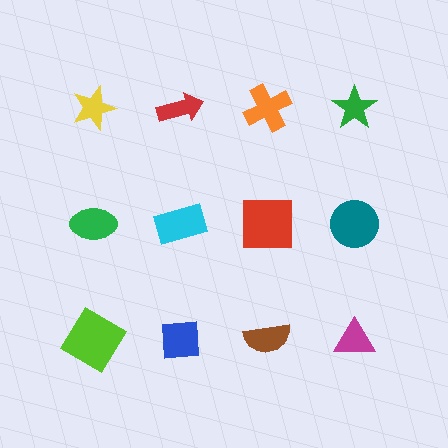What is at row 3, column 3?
A brown semicircle.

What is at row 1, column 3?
An orange cross.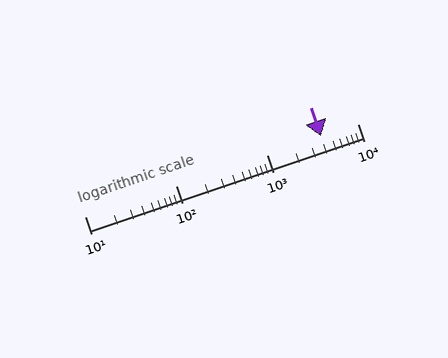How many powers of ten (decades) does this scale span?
The scale spans 3 decades, from 10 to 10000.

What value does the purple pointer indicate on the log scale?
The pointer indicates approximately 4000.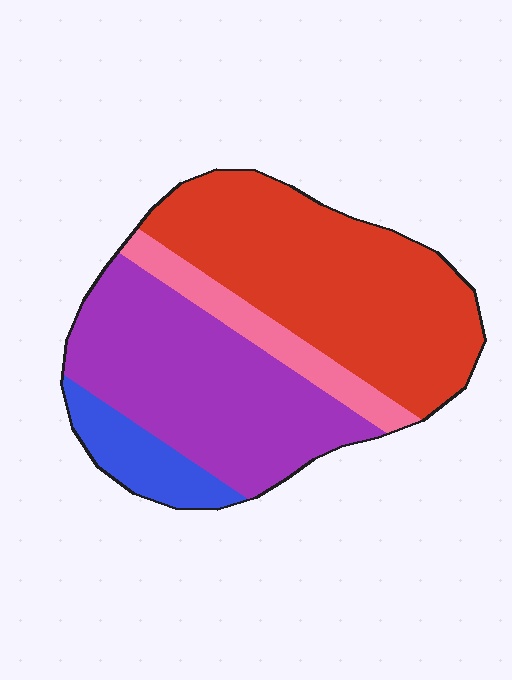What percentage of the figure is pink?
Pink takes up less than a sixth of the figure.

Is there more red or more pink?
Red.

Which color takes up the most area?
Red, at roughly 45%.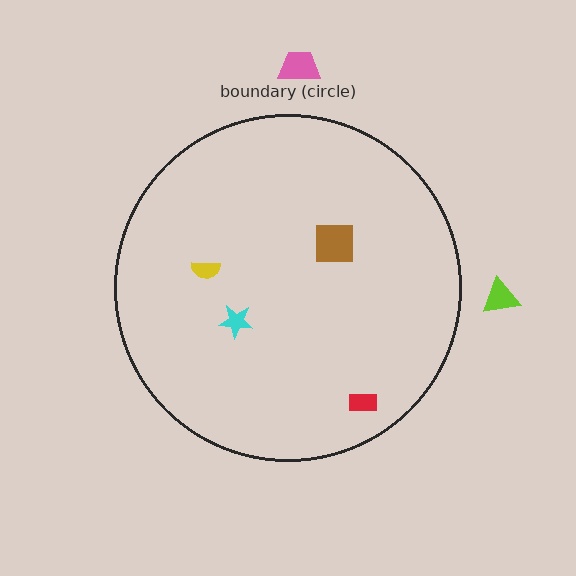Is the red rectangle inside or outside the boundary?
Inside.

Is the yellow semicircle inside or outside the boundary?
Inside.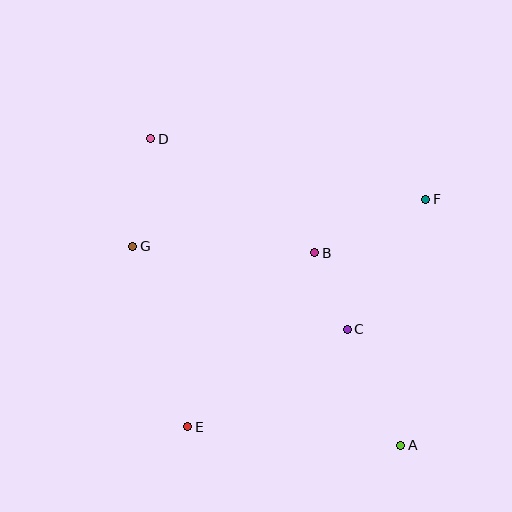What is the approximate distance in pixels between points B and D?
The distance between B and D is approximately 200 pixels.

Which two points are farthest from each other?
Points A and D are farthest from each other.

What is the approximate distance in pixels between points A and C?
The distance between A and C is approximately 128 pixels.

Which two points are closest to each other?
Points B and C are closest to each other.